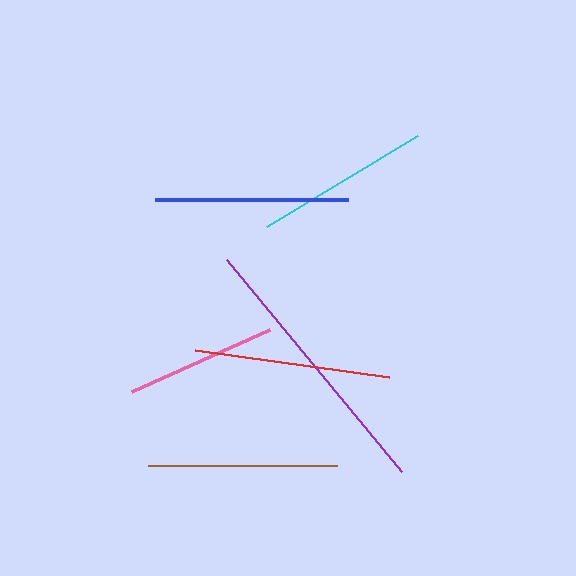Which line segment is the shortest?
The pink line is the shortest at approximately 152 pixels.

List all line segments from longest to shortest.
From longest to shortest: purple, red, blue, brown, cyan, pink.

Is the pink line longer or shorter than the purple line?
The purple line is longer than the pink line.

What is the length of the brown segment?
The brown segment is approximately 189 pixels long.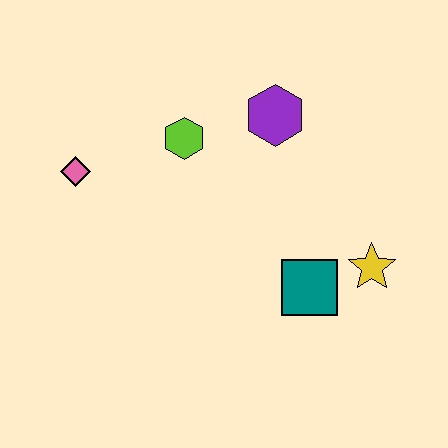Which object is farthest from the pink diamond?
The yellow star is farthest from the pink diamond.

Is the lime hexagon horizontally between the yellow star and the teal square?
No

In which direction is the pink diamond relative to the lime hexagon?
The pink diamond is to the left of the lime hexagon.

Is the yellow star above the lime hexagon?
No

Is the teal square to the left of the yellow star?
Yes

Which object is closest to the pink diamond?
The lime hexagon is closest to the pink diamond.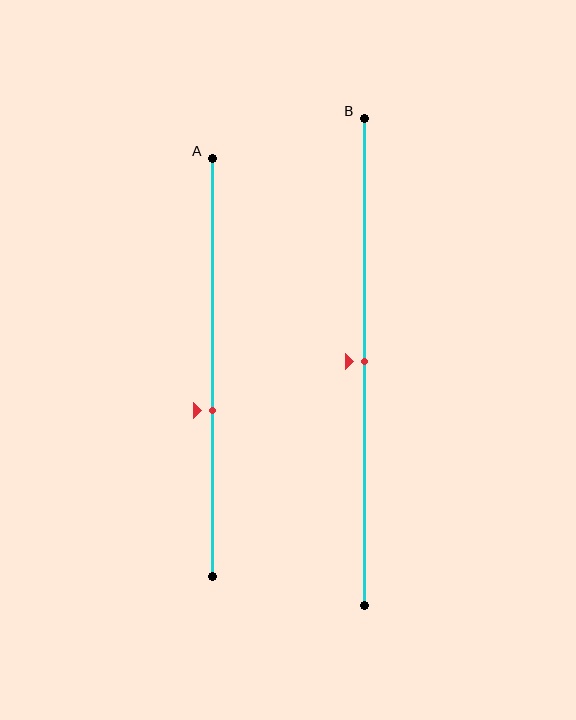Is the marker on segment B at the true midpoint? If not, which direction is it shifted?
Yes, the marker on segment B is at the true midpoint.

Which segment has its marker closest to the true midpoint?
Segment B has its marker closest to the true midpoint.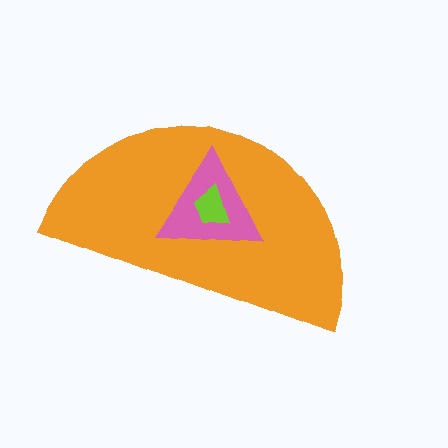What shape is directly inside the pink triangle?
The lime trapezoid.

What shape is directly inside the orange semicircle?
The pink triangle.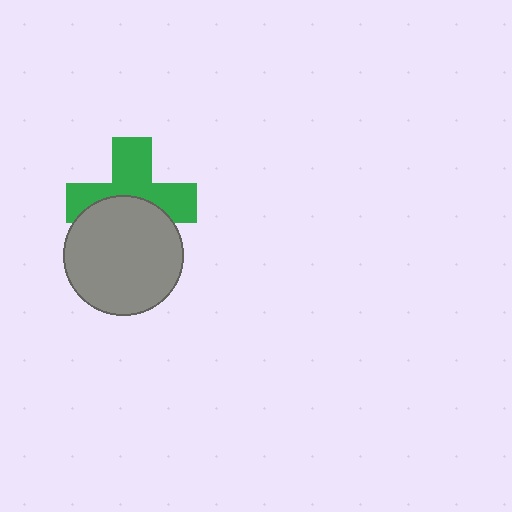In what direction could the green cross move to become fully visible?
The green cross could move up. That would shift it out from behind the gray circle entirely.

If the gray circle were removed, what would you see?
You would see the complete green cross.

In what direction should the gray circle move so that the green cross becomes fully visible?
The gray circle should move down. That is the shortest direction to clear the overlap and leave the green cross fully visible.